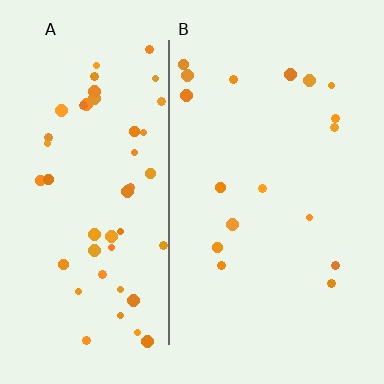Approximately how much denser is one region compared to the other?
Approximately 2.8× — region A over region B.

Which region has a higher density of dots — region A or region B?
A (the left).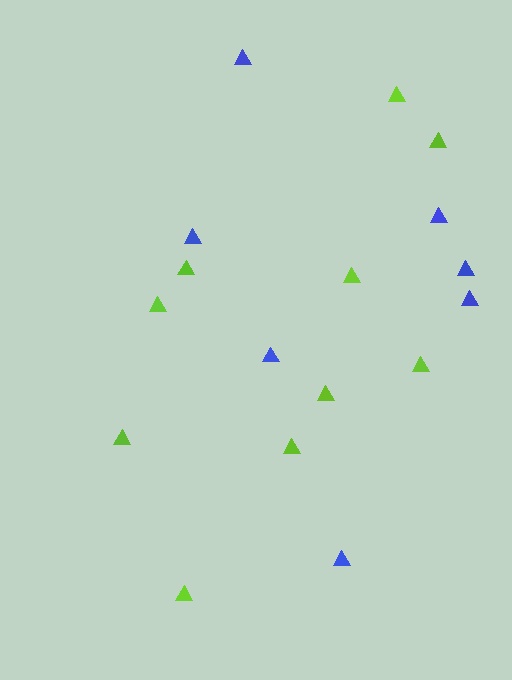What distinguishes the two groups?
There are 2 groups: one group of lime triangles (10) and one group of blue triangles (7).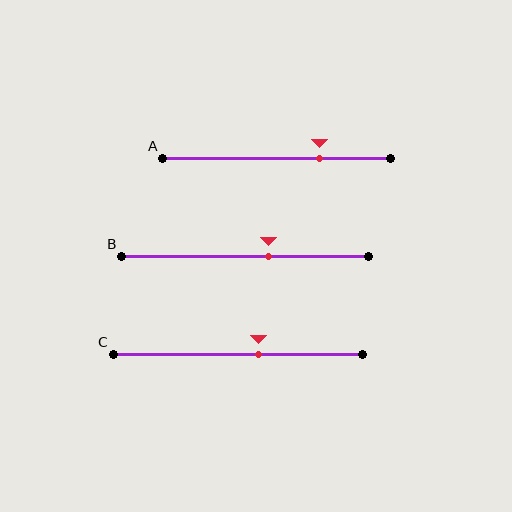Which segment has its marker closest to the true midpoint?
Segment C has its marker closest to the true midpoint.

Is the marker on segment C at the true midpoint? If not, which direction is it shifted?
No, the marker on segment C is shifted to the right by about 8% of the segment length.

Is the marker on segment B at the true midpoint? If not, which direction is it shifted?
No, the marker on segment B is shifted to the right by about 9% of the segment length.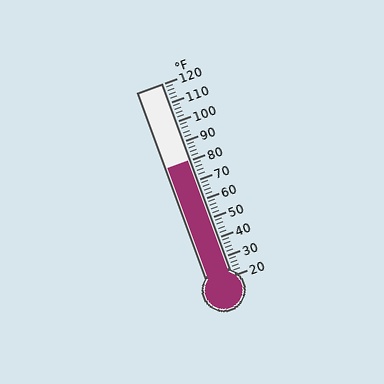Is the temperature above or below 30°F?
The temperature is above 30°F.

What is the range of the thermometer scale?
The thermometer scale ranges from 20°F to 120°F.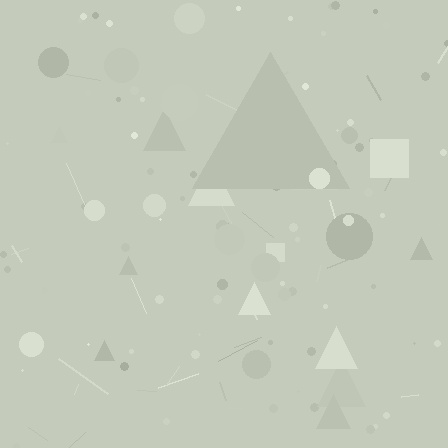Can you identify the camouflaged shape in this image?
The camouflaged shape is a triangle.